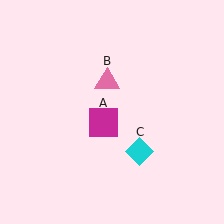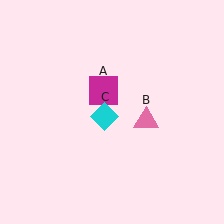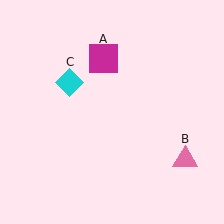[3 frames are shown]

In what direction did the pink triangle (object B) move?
The pink triangle (object B) moved down and to the right.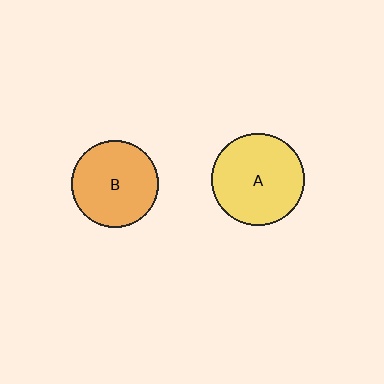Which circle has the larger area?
Circle A (yellow).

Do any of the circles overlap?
No, none of the circles overlap.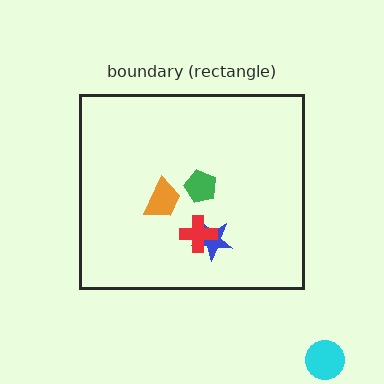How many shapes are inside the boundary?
4 inside, 1 outside.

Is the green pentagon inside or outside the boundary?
Inside.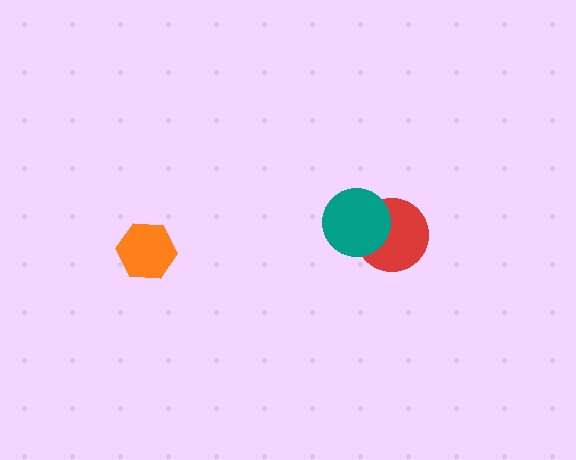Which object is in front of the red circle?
The teal circle is in front of the red circle.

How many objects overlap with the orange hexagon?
0 objects overlap with the orange hexagon.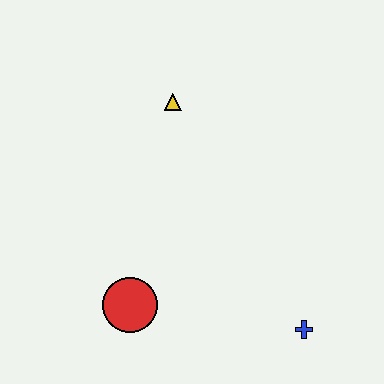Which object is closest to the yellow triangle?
The red circle is closest to the yellow triangle.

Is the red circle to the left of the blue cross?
Yes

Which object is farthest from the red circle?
The yellow triangle is farthest from the red circle.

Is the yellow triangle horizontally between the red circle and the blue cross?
Yes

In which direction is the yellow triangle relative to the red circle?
The yellow triangle is above the red circle.